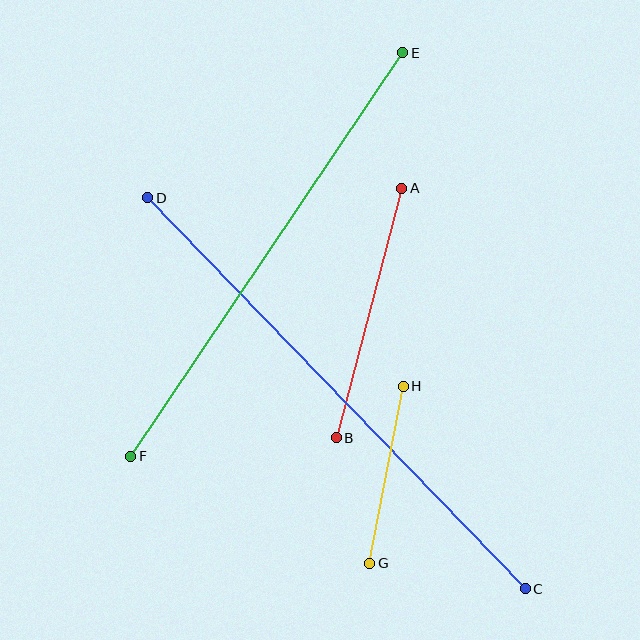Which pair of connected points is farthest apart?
Points C and D are farthest apart.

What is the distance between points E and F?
The distance is approximately 487 pixels.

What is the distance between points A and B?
The distance is approximately 258 pixels.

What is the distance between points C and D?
The distance is approximately 544 pixels.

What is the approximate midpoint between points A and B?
The midpoint is at approximately (369, 313) pixels.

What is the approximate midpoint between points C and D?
The midpoint is at approximately (337, 393) pixels.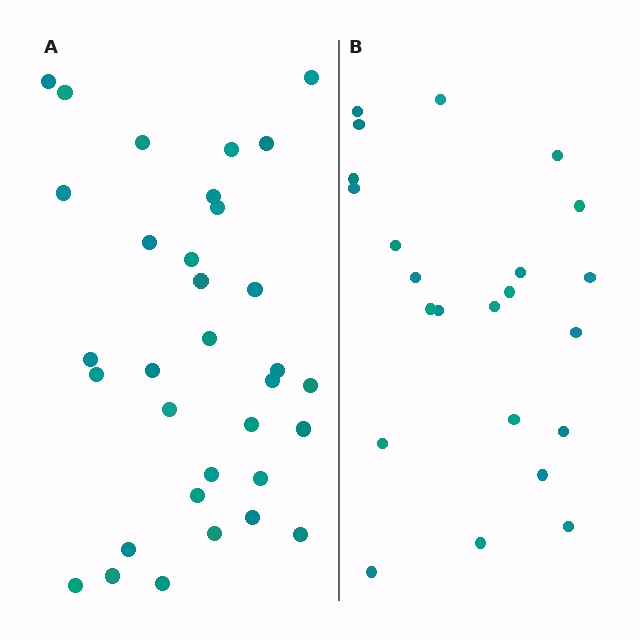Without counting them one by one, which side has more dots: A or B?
Region A (the left region) has more dots.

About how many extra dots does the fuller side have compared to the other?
Region A has roughly 10 or so more dots than region B.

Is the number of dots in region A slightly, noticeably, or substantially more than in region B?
Region A has noticeably more, but not dramatically so. The ratio is roughly 1.4 to 1.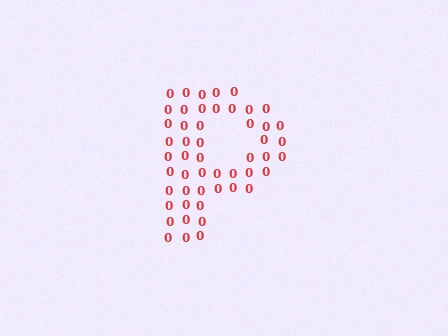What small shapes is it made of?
It is made of small digit 0's.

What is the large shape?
The large shape is the letter P.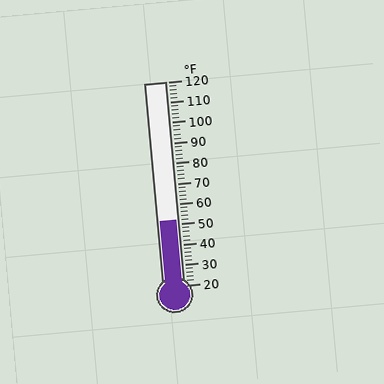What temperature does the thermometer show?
The thermometer shows approximately 52°F.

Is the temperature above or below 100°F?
The temperature is below 100°F.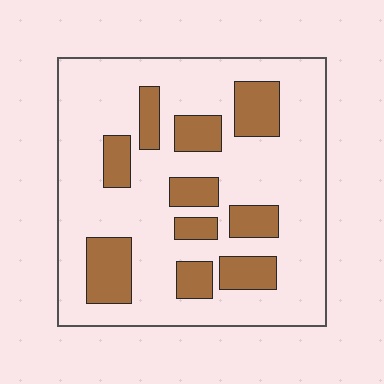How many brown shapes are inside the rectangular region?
10.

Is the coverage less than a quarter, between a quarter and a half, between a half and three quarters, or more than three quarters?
Less than a quarter.